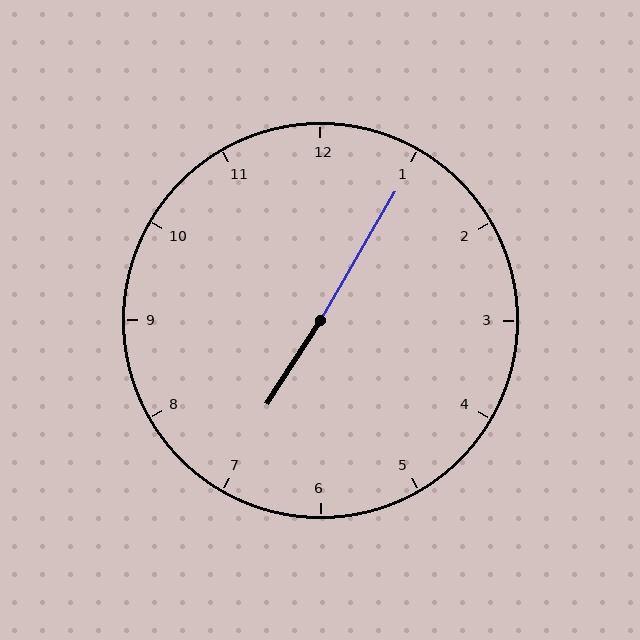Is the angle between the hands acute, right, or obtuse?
It is obtuse.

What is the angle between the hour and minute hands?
Approximately 178 degrees.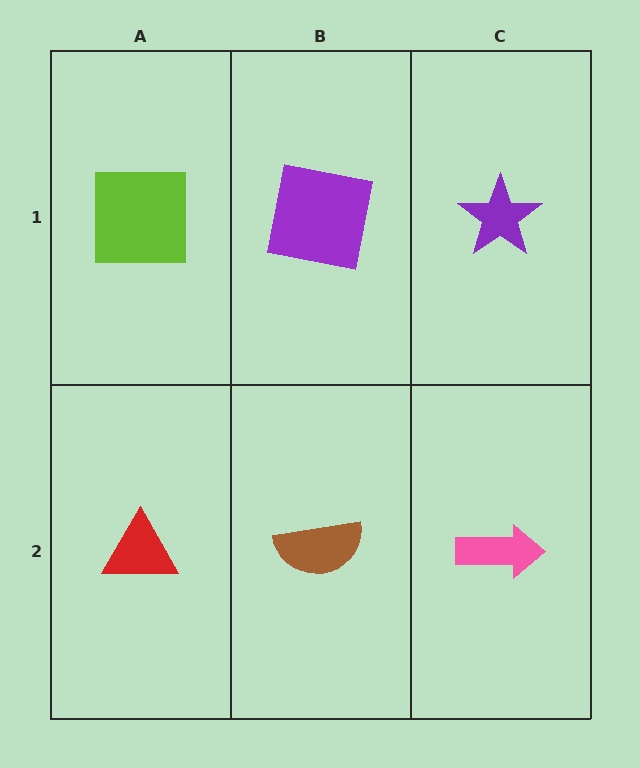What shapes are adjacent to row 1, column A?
A red triangle (row 2, column A), a purple square (row 1, column B).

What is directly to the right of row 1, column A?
A purple square.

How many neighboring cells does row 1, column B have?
3.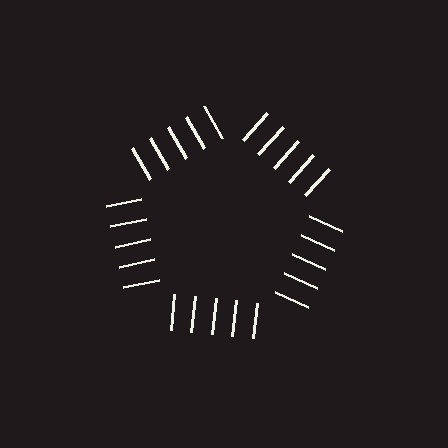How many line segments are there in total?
25 — 5 along each of the 5 edges.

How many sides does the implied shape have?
5 sides — the line-ends trace a pentagon.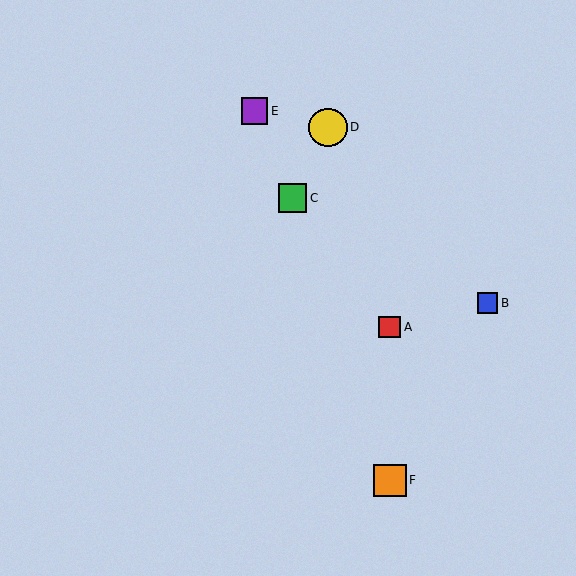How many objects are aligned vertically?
2 objects (A, F) are aligned vertically.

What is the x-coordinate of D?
Object D is at x≈328.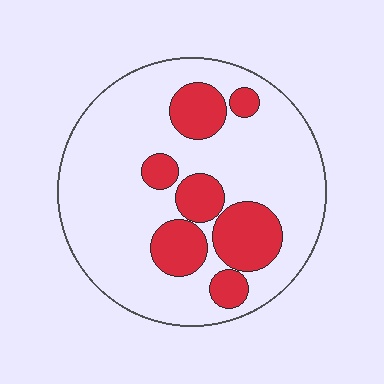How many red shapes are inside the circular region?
7.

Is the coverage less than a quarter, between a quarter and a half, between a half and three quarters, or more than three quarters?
Less than a quarter.